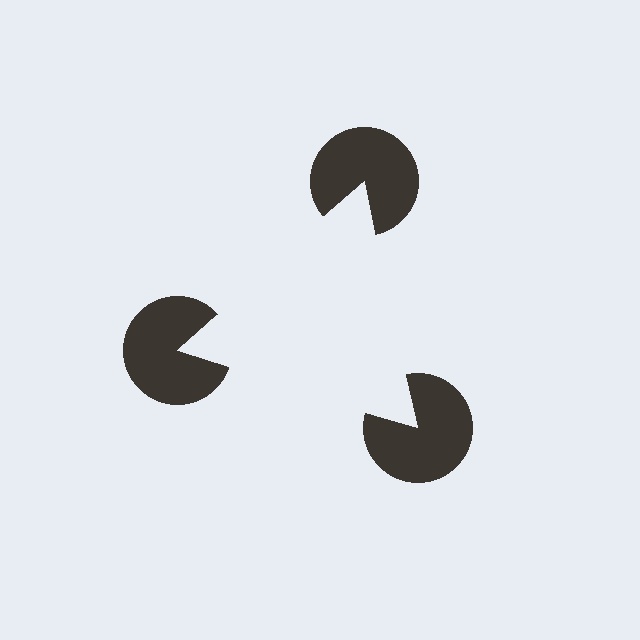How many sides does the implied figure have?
3 sides.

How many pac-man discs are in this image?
There are 3 — one at each vertex of the illusory triangle.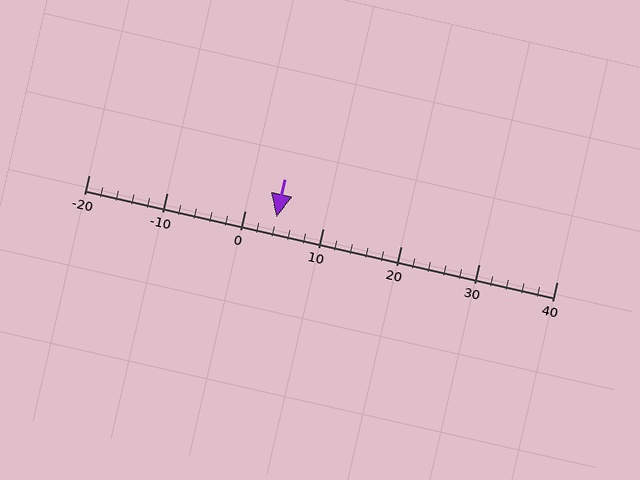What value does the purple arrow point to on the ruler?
The purple arrow points to approximately 4.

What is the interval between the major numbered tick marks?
The major tick marks are spaced 10 units apart.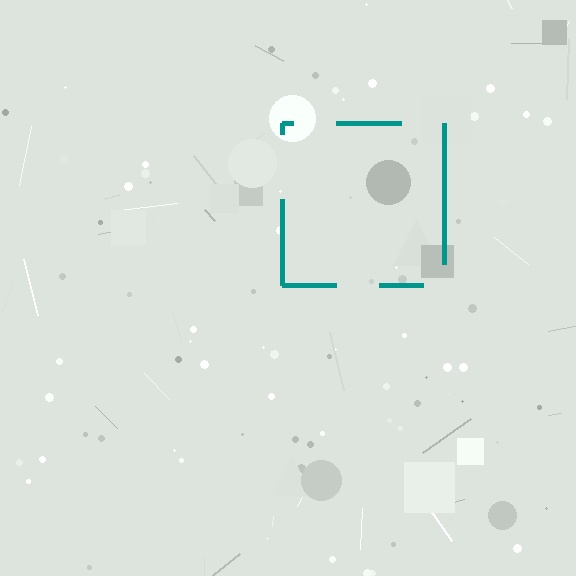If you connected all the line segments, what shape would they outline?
They would outline a square.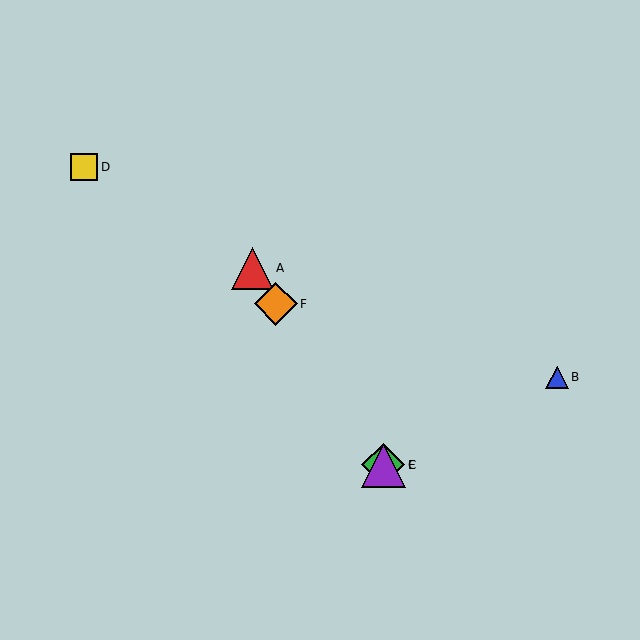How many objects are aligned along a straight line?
4 objects (A, C, E, F) are aligned along a straight line.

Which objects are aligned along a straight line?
Objects A, C, E, F are aligned along a straight line.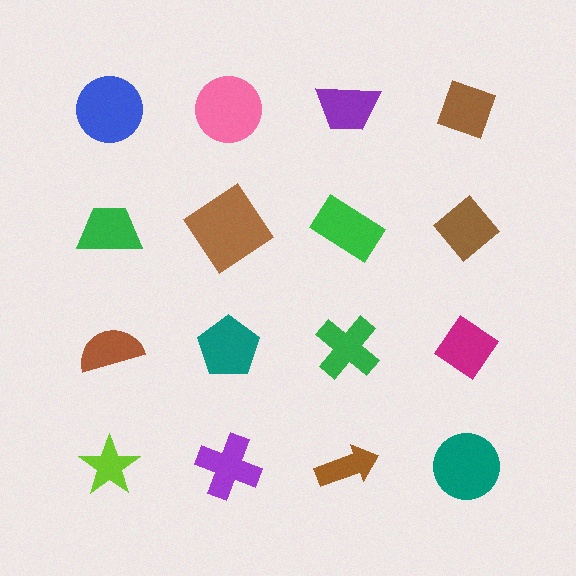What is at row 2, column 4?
A brown diamond.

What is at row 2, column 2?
A brown diamond.